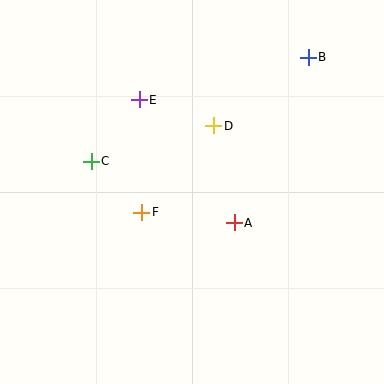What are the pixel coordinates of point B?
Point B is at (308, 57).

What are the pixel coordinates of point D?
Point D is at (214, 126).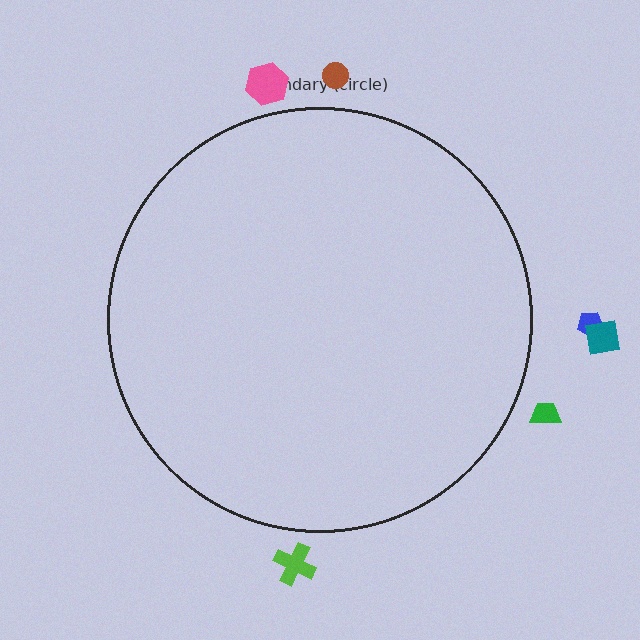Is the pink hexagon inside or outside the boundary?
Outside.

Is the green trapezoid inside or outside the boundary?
Outside.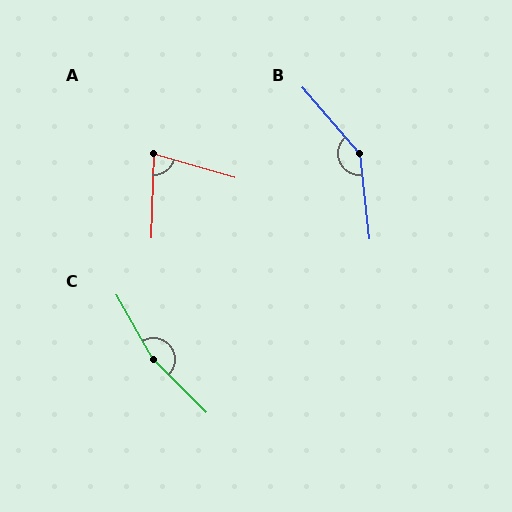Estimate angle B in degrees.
Approximately 146 degrees.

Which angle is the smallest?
A, at approximately 76 degrees.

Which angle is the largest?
C, at approximately 164 degrees.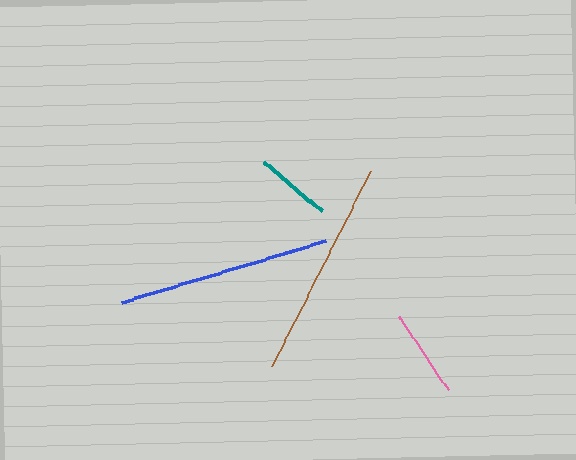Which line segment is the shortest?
The teal line is the shortest at approximately 76 pixels.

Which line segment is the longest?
The brown line is the longest at approximately 218 pixels.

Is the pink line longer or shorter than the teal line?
The pink line is longer than the teal line.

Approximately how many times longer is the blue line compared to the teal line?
The blue line is approximately 2.8 times the length of the teal line.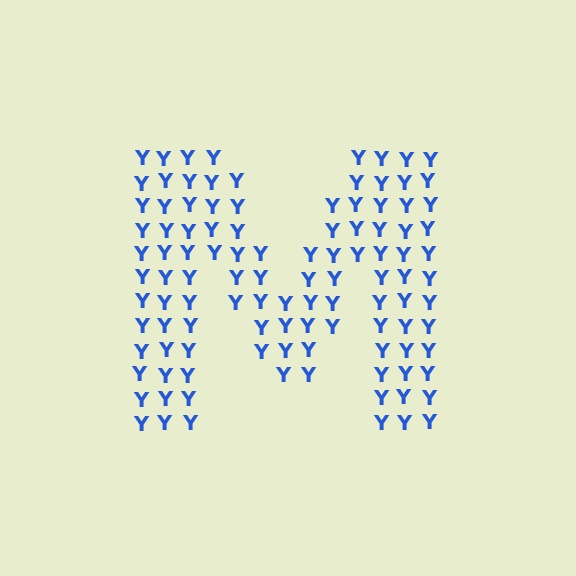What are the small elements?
The small elements are letter Y's.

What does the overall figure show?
The overall figure shows the letter M.